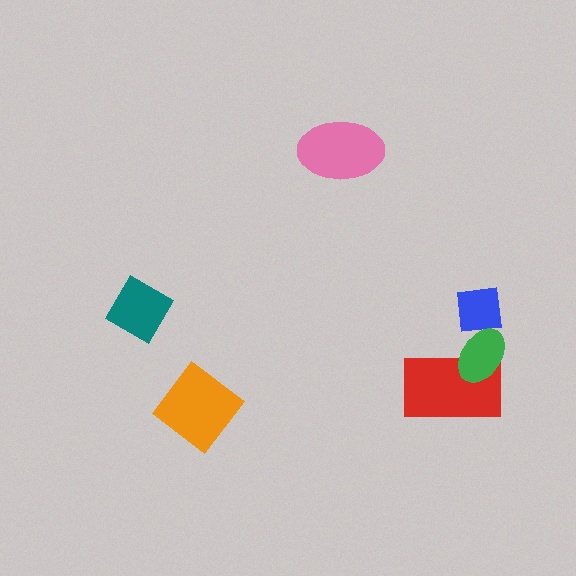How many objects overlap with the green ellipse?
2 objects overlap with the green ellipse.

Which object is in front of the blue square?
The green ellipse is in front of the blue square.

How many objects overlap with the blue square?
1 object overlaps with the blue square.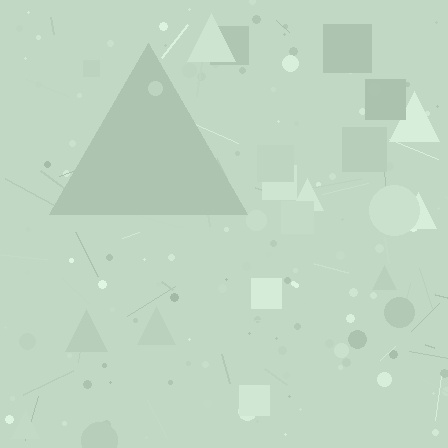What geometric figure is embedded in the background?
A triangle is embedded in the background.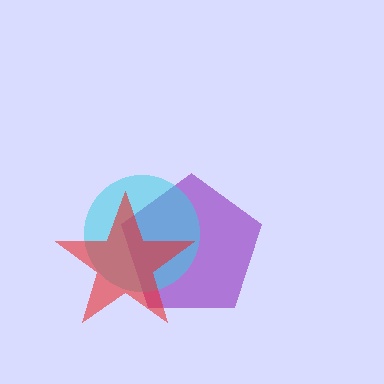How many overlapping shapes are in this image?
There are 3 overlapping shapes in the image.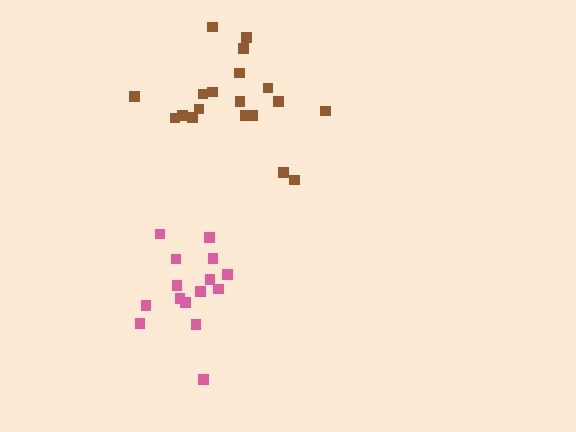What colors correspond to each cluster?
The clusters are colored: brown, pink.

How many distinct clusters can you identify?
There are 2 distinct clusters.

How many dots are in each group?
Group 1: 19 dots, Group 2: 15 dots (34 total).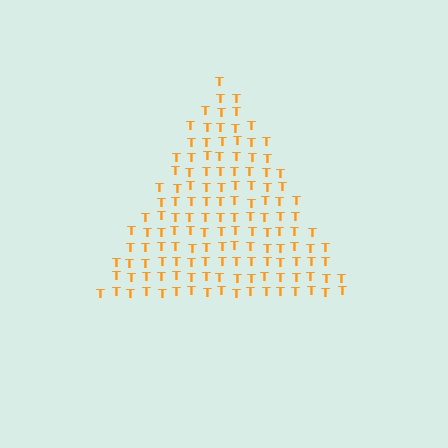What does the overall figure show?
The overall figure shows a triangle.